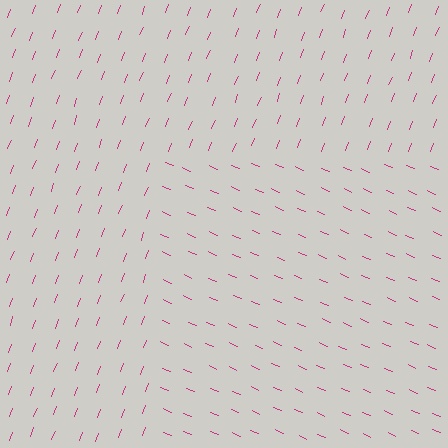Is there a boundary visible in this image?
Yes, there is a texture boundary formed by a change in line orientation.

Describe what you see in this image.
The image is filled with small magenta line segments. A rectangle region in the image has lines oriented differently from the surrounding lines, creating a visible texture boundary.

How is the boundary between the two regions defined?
The boundary is defined purely by a change in line orientation (approximately 87 degrees difference). All lines are the same color and thickness.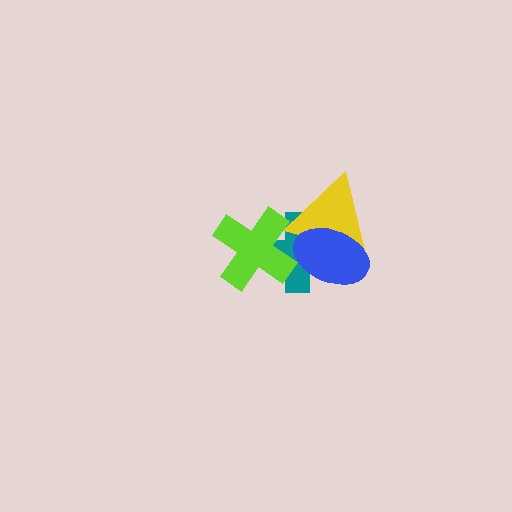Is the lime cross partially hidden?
No, no other shape covers it.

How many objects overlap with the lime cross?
2 objects overlap with the lime cross.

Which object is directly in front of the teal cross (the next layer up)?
The yellow triangle is directly in front of the teal cross.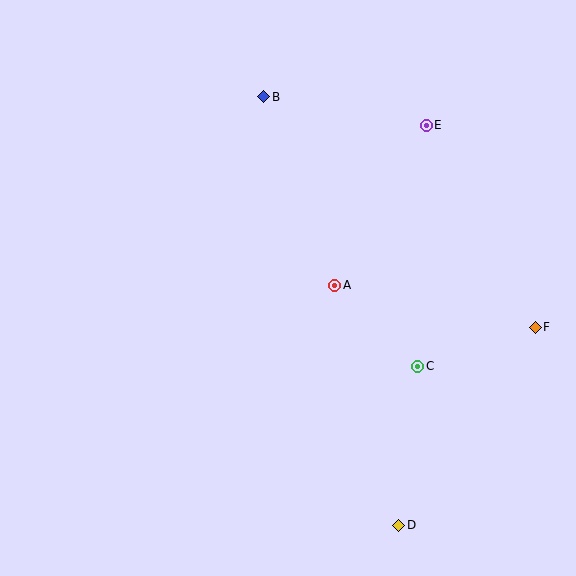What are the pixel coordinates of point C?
Point C is at (418, 366).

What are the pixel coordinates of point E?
Point E is at (426, 125).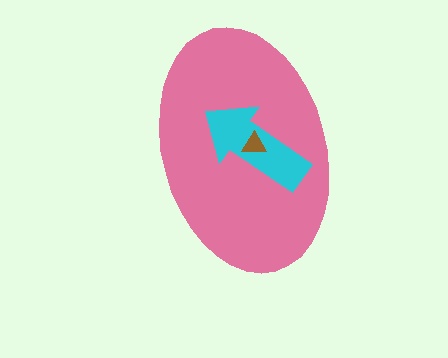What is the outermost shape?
The pink ellipse.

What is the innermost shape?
The brown triangle.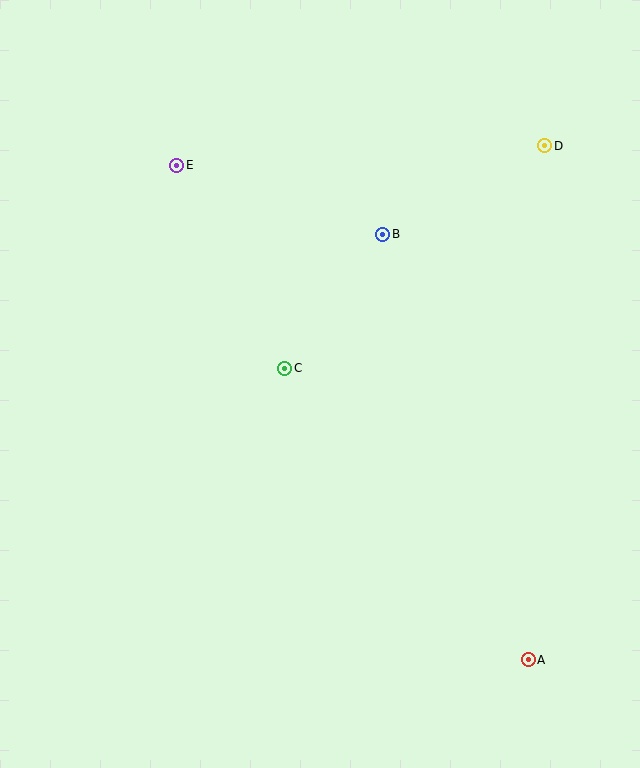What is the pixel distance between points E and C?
The distance between E and C is 230 pixels.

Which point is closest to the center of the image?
Point C at (285, 368) is closest to the center.